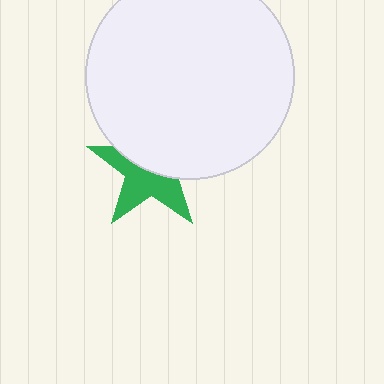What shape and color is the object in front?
The object in front is a white circle.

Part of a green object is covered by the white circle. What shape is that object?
It is a star.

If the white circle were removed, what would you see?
You would see the complete green star.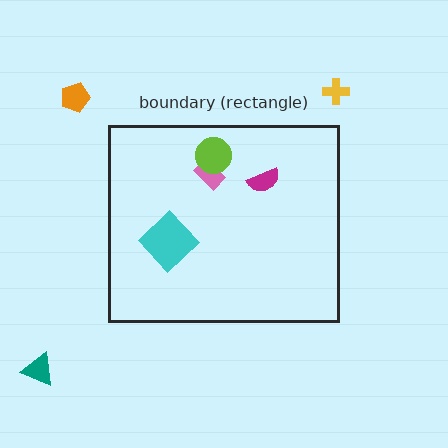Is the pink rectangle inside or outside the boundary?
Inside.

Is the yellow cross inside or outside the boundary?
Outside.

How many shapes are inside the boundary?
4 inside, 3 outside.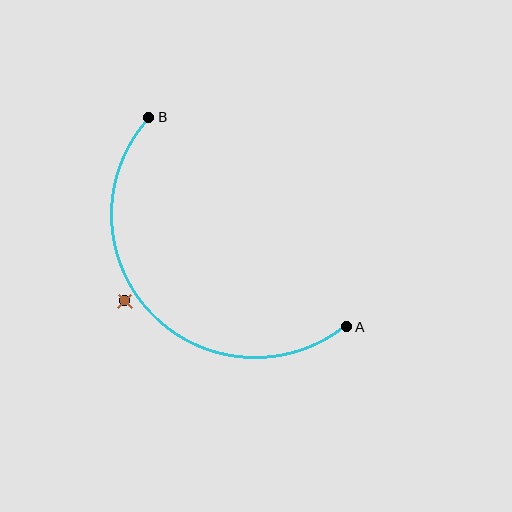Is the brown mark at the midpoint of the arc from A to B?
No — the brown mark does not lie on the arc at all. It sits slightly outside the curve.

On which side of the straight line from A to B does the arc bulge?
The arc bulges below and to the left of the straight line connecting A and B.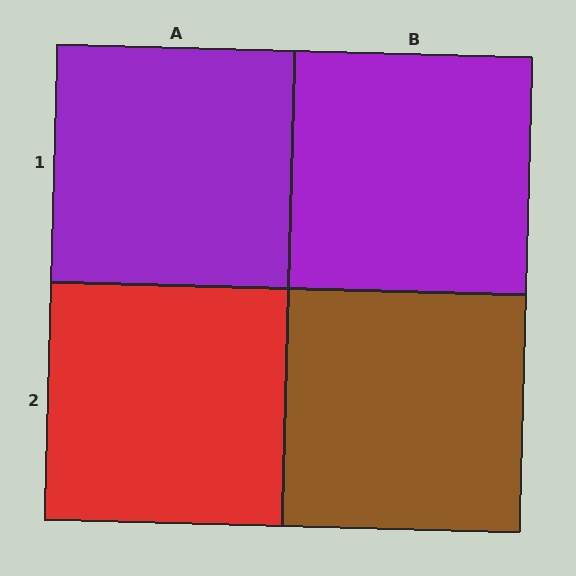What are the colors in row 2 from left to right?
Red, brown.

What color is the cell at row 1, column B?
Purple.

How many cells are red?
1 cell is red.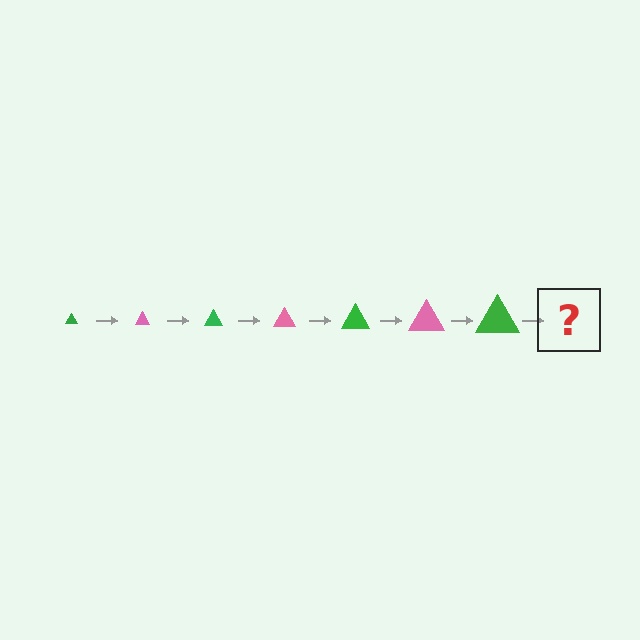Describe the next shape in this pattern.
It should be a pink triangle, larger than the previous one.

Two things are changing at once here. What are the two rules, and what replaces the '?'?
The two rules are that the triangle grows larger each step and the color cycles through green and pink. The '?' should be a pink triangle, larger than the previous one.